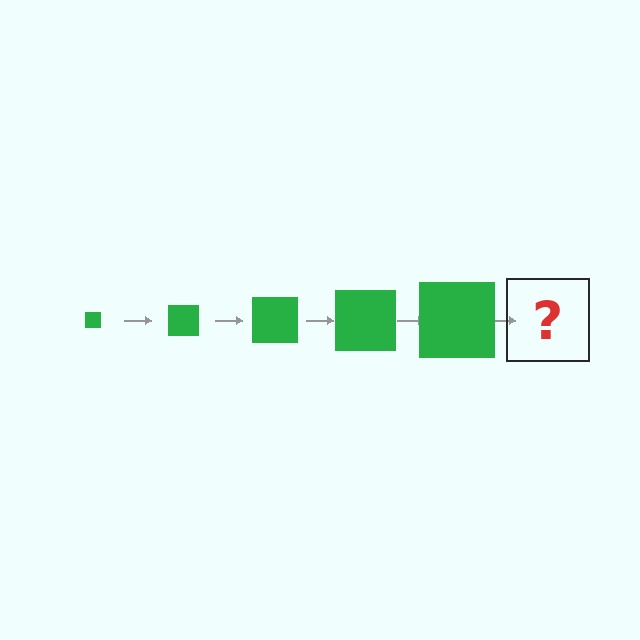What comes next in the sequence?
The next element should be a green square, larger than the previous one.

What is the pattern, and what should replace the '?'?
The pattern is that the square gets progressively larger each step. The '?' should be a green square, larger than the previous one.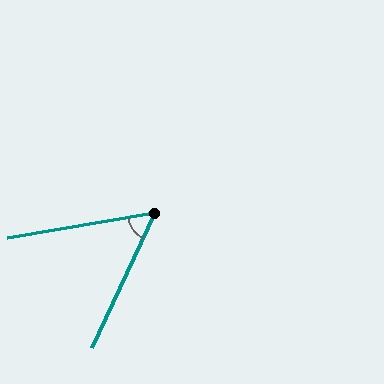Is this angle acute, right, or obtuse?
It is acute.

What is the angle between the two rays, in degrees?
Approximately 55 degrees.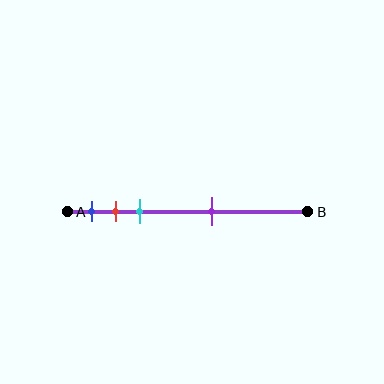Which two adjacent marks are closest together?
The red and cyan marks are the closest adjacent pair.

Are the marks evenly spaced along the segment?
No, the marks are not evenly spaced.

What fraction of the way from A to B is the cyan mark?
The cyan mark is approximately 30% (0.3) of the way from A to B.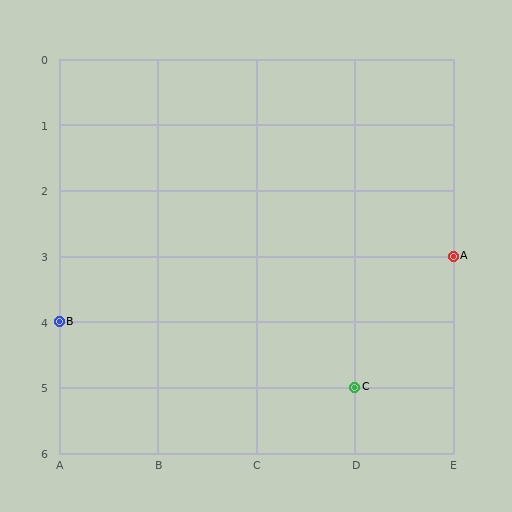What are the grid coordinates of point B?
Point B is at grid coordinates (A, 4).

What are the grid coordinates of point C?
Point C is at grid coordinates (D, 5).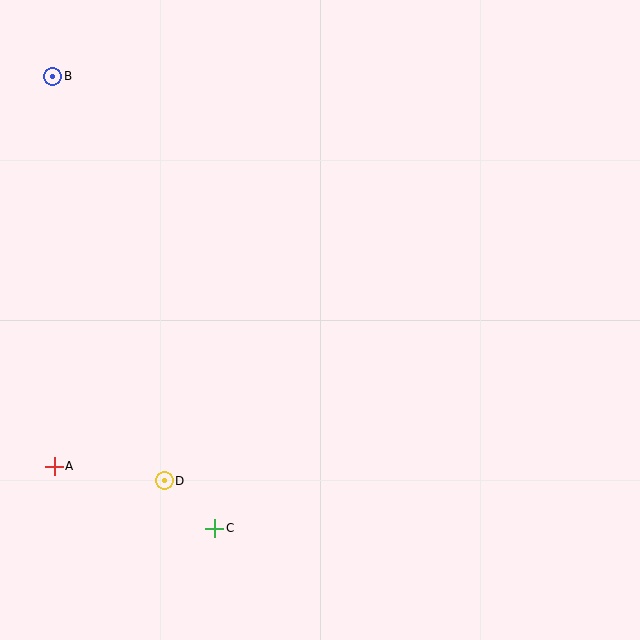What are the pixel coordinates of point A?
Point A is at (54, 466).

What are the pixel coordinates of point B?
Point B is at (53, 76).